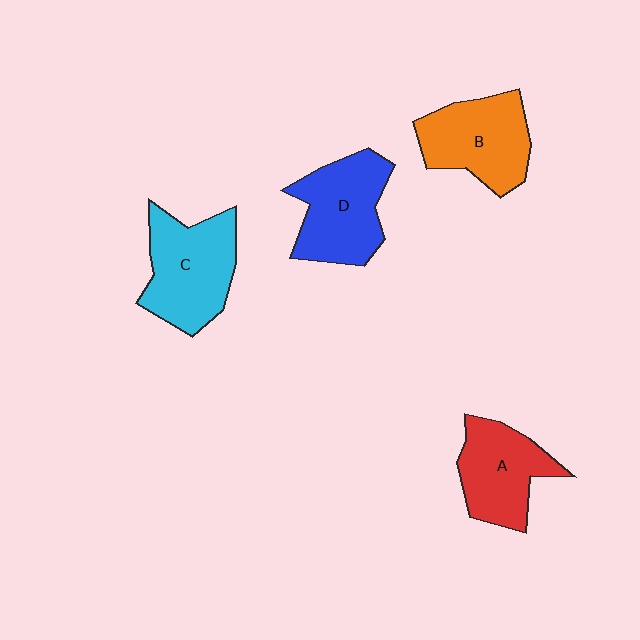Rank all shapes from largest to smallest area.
From largest to smallest: C (cyan), D (blue), B (orange), A (red).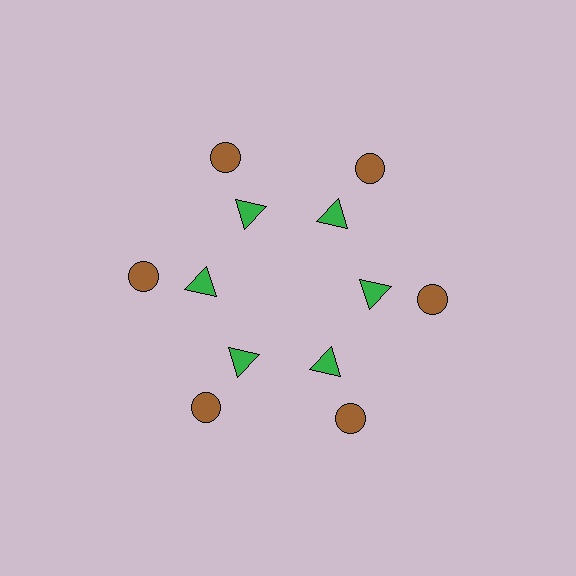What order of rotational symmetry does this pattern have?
This pattern has 6-fold rotational symmetry.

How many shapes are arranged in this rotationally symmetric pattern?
There are 12 shapes, arranged in 6 groups of 2.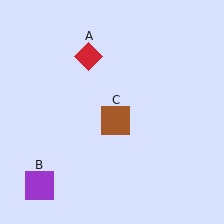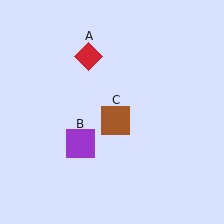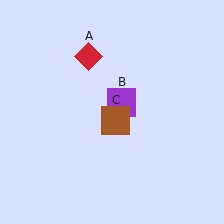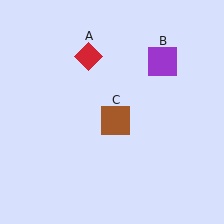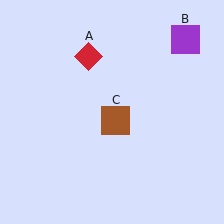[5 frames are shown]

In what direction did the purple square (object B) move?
The purple square (object B) moved up and to the right.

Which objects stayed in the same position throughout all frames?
Red diamond (object A) and brown square (object C) remained stationary.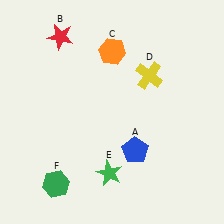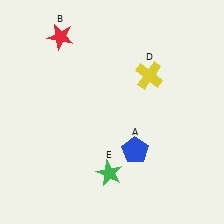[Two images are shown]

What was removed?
The orange hexagon (C), the green hexagon (F) were removed in Image 2.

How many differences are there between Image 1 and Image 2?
There are 2 differences between the two images.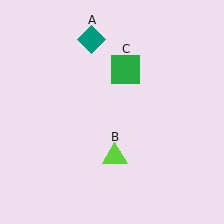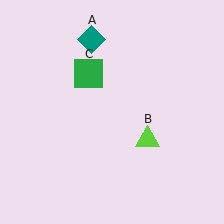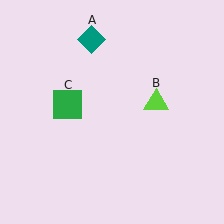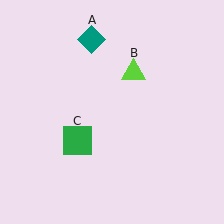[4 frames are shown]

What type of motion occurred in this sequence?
The lime triangle (object B), green square (object C) rotated counterclockwise around the center of the scene.